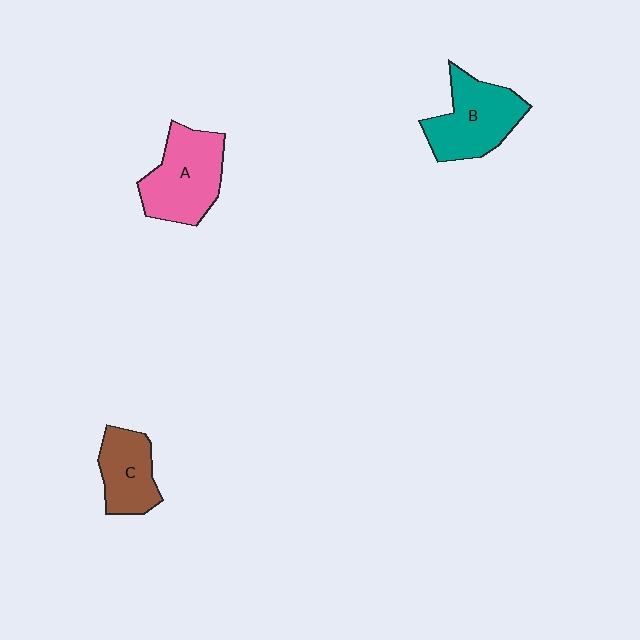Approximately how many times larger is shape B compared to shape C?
Approximately 1.4 times.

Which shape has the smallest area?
Shape C (brown).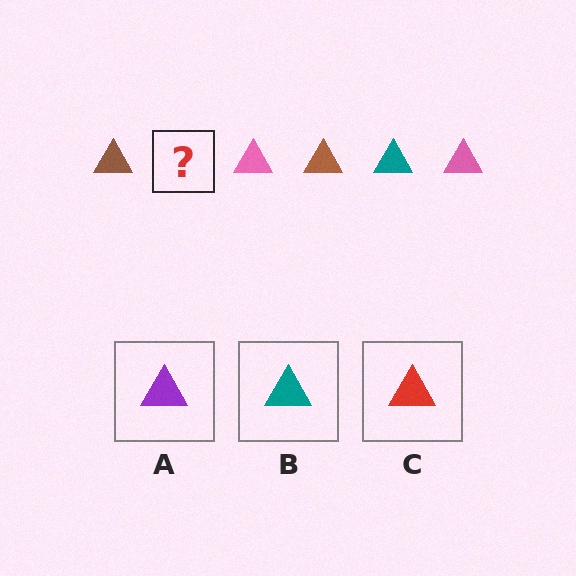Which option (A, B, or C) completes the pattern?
B.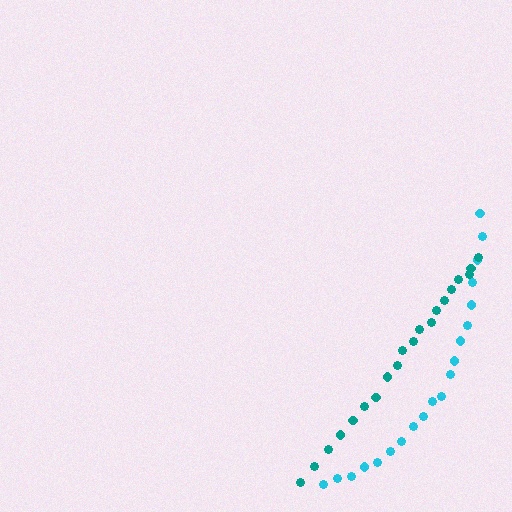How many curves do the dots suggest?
There are 2 distinct paths.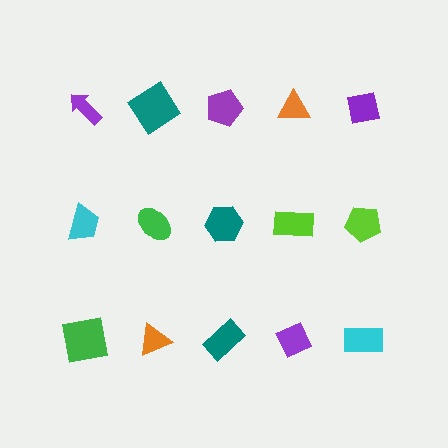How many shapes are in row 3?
5 shapes.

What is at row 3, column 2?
An orange triangle.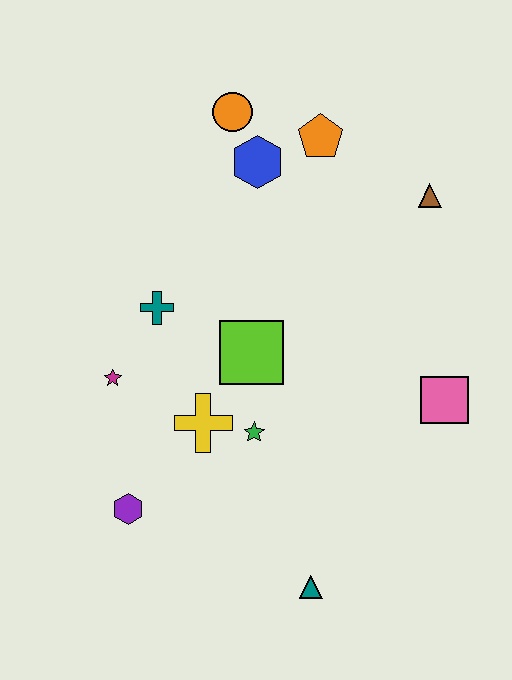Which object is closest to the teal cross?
The magenta star is closest to the teal cross.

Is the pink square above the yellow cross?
Yes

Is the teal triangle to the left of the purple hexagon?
No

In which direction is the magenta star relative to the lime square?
The magenta star is to the left of the lime square.